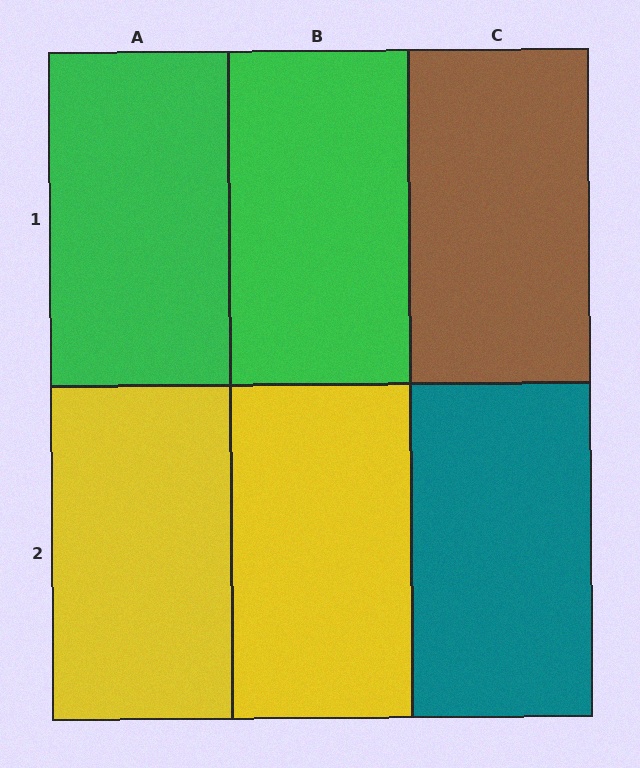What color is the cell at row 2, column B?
Yellow.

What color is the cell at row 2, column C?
Teal.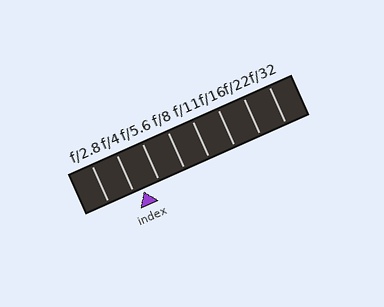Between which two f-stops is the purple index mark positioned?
The index mark is between f/4 and f/5.6.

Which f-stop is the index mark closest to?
The index mark is closest to f/4.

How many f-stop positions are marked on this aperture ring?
There are 8 f-stop positions marked.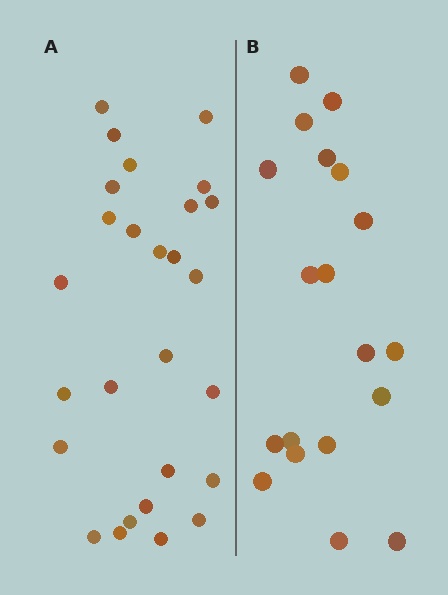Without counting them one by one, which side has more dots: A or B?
Region A (the left region) has more dots.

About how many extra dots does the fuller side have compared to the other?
Region A has roughly 8 or so more dots than region B.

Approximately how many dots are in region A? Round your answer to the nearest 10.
About 30 dots. (The exact count is 27, which rounds to 30.)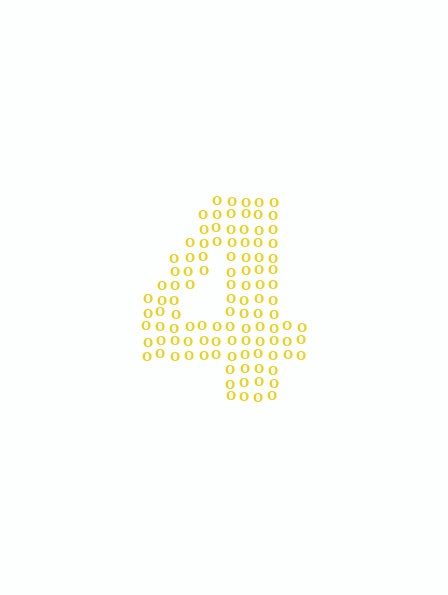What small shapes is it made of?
It is made of small letter O's.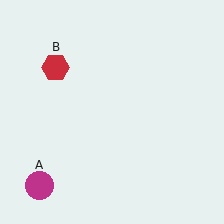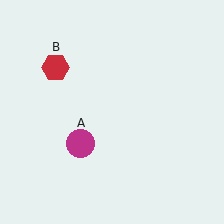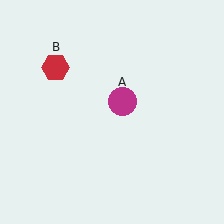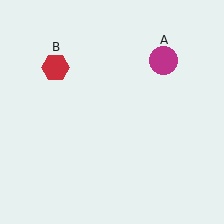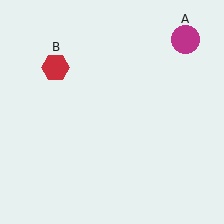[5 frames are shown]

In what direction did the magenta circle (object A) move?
The magenta circle (object A) moved up and to the right.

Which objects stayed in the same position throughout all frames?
Red hexagon (object B) remained stationary.